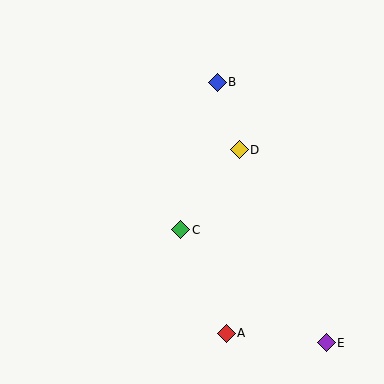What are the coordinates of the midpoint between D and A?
The midpoint between D and A is at (233, 242).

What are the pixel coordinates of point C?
Point C is at (181, 230).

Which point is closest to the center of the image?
Point C at (181, 230) is closest to the center.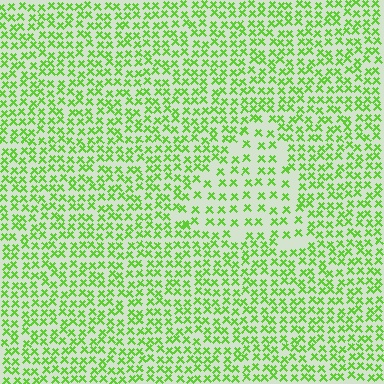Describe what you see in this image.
The image contains small lime elements arranged at two different densities. A triangle-shaped region is visible where the elements are less densely packed than the surrounding area.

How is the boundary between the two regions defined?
The boundary is defined by a change in element density (approximately 1.8x ratio). All elements are the same color, size, and shape.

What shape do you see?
I see a triangle.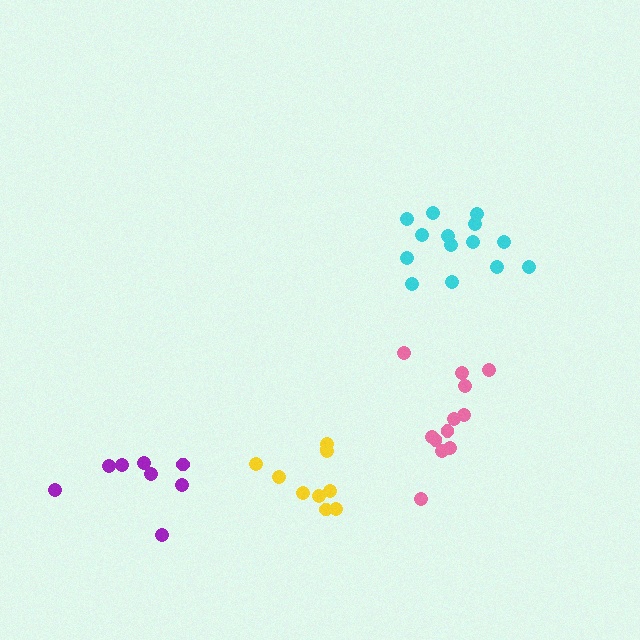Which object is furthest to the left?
The purple cluster is leftmost.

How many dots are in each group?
Group 1: 8 dots, Group 2: 12 dots, Group 3: 10 dots, Group 4: 14 dots (44 total).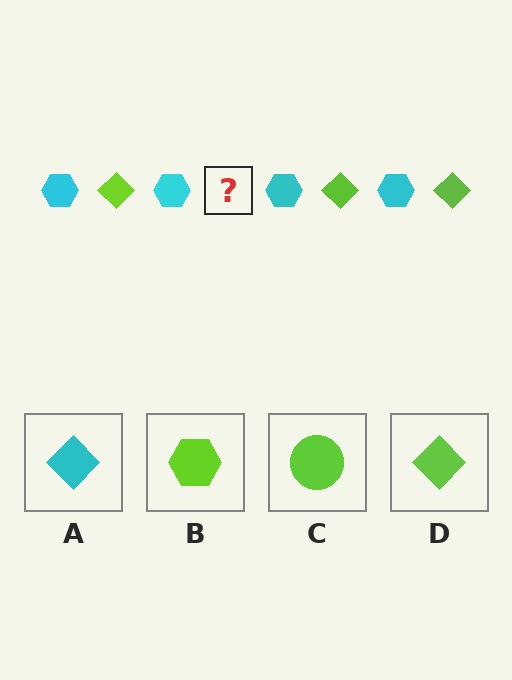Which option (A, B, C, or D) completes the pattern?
D.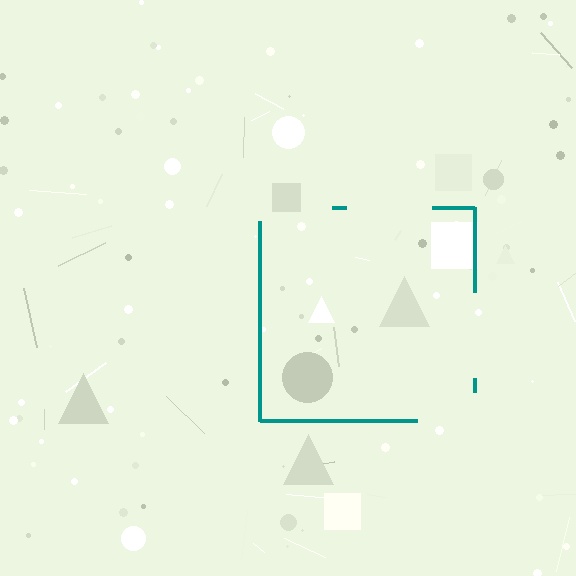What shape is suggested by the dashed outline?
The dashed outline suggests a square.